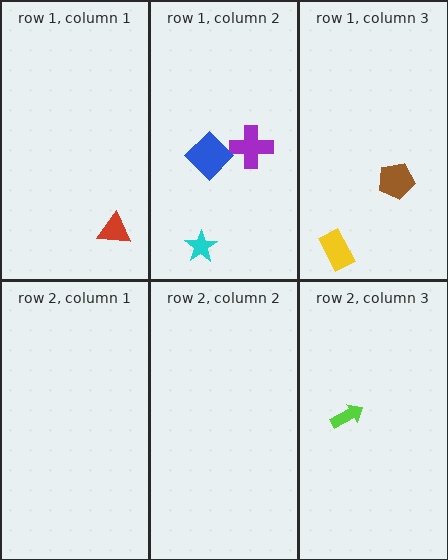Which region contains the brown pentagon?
The row 1, column 3 region.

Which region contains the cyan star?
The row 1, column 2 region.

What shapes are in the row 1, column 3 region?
The yellow rectangle, the brown pentagon.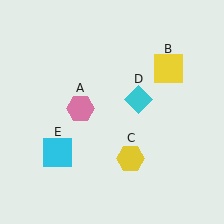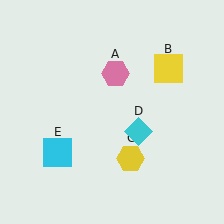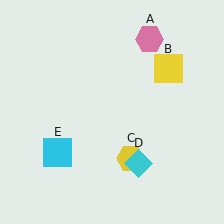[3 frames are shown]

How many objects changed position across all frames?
2 objects changed position: pink hexagon (object A), cyan diamond (object D).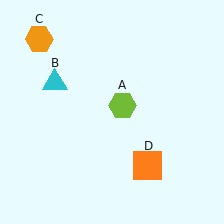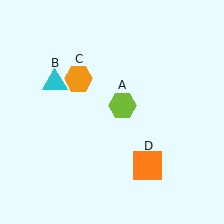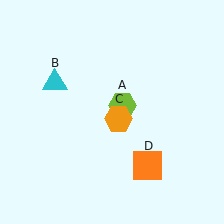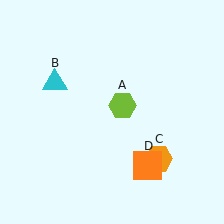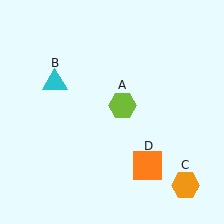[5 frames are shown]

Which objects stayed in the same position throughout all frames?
Lime hexagon (object A) and cyan triangle (object B) and orange square (object D) remained stationary.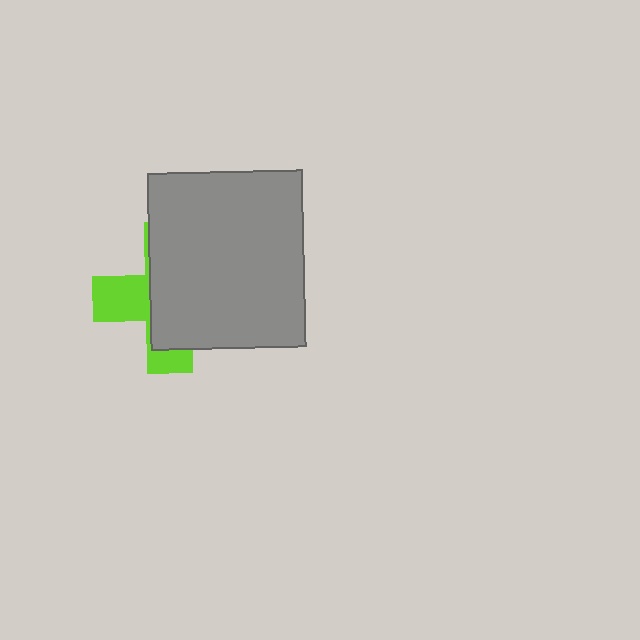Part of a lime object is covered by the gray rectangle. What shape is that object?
It is a cross.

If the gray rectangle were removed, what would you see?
You would see the complete lime cross.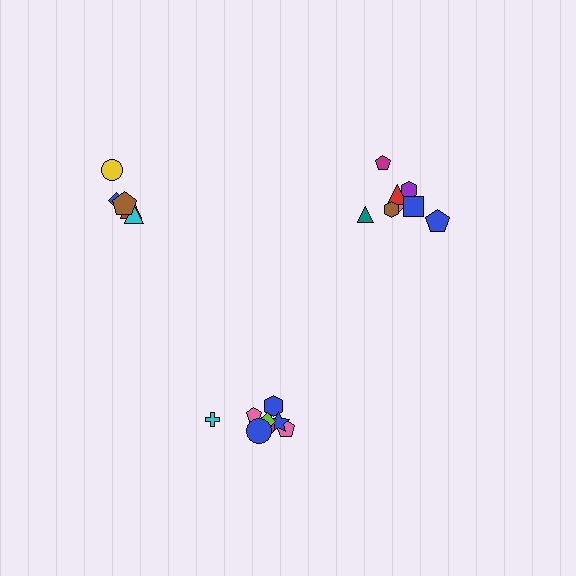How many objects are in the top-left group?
There are 5 objects.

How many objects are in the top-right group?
There are 8 objects.